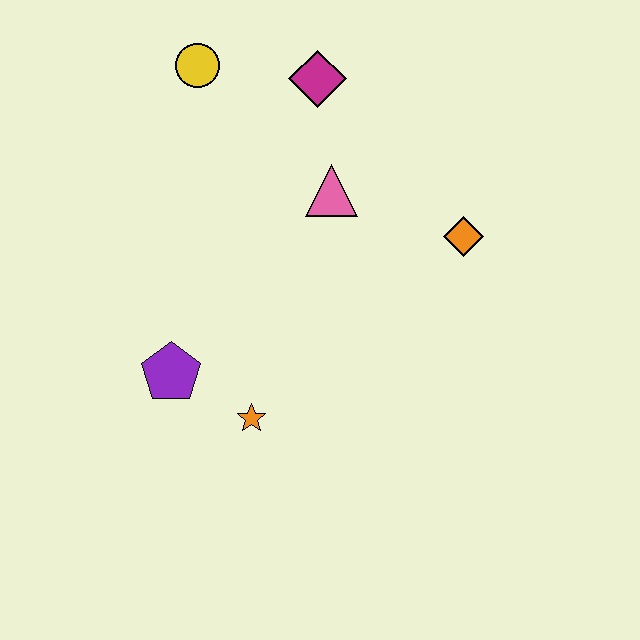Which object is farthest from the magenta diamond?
The orange star is farthest from the magenta diamond.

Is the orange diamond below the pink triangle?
Yes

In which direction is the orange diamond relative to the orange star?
The orange diamond is to the right of the orange star.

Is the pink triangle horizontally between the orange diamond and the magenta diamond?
Yes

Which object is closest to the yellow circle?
The magenta diamond is closest to the yellow circle.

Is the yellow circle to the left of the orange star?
Yes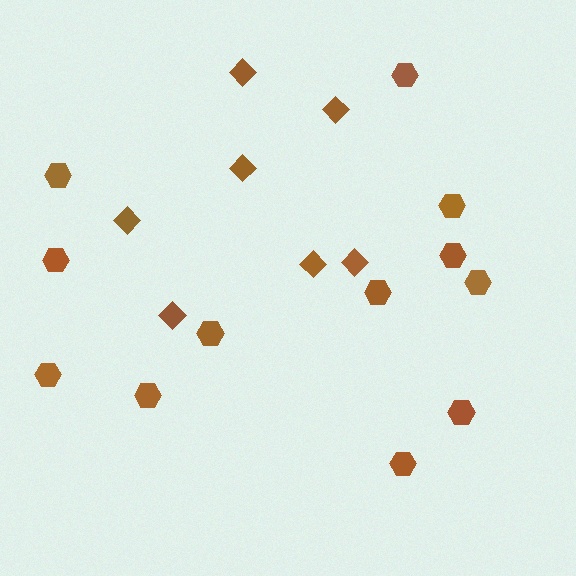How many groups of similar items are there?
There are 2 groups: one group of hexagons (12) and one group of diamonds (7).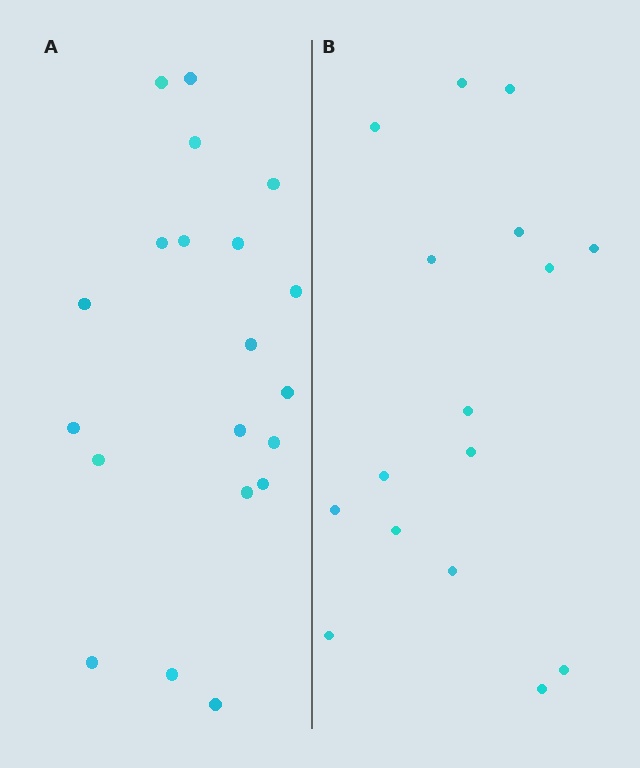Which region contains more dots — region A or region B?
Region A (the left region) has more dots.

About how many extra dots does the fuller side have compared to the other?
Region A has about 4 more dots than region B.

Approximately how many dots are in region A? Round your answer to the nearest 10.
About 20 dots.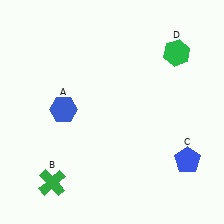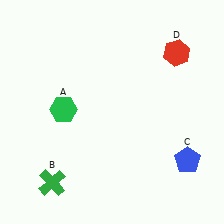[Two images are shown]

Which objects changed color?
A changed from blue to green. D changed from green to red.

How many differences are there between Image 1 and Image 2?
There are 2 differences between the two images.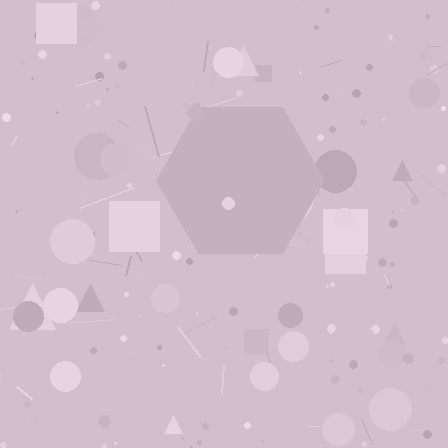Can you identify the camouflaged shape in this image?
The camouflaged shape is a hexagon.